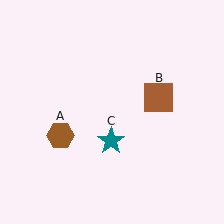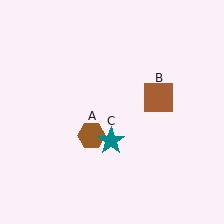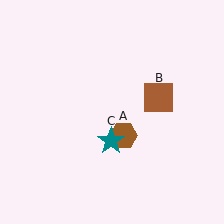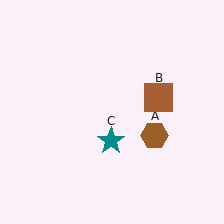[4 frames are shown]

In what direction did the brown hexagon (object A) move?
The brown hexagon (object A) moved right.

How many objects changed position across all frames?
1 object changed position: brown hexagon (object A).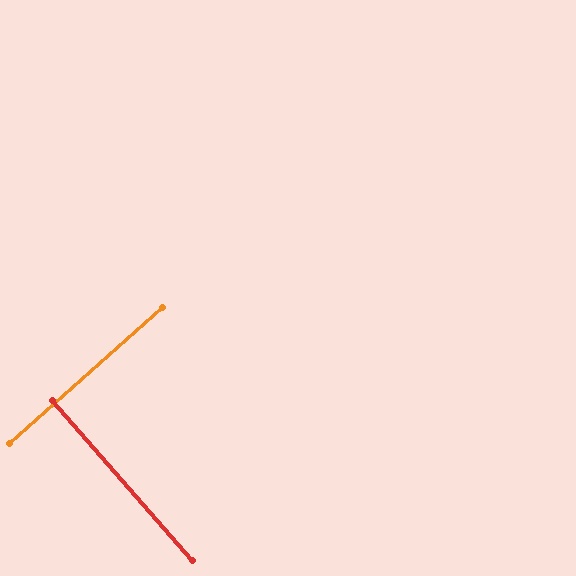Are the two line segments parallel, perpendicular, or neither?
Perpendicular — they meet at approximately 90°.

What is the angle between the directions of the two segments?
Approximately 90 degrees.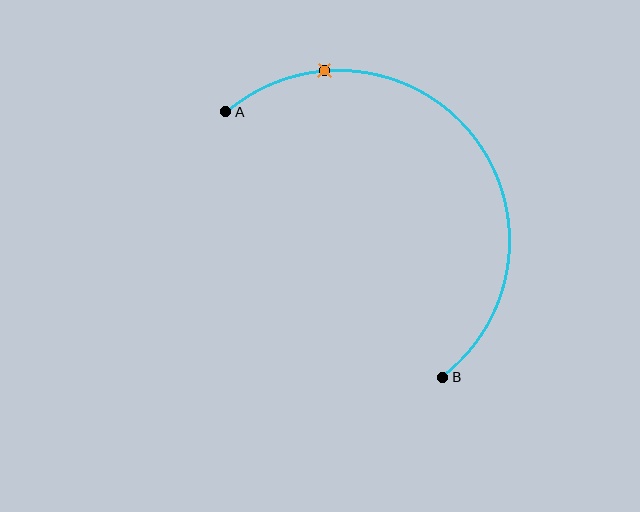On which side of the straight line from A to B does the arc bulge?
The arc bulges above and to the right of the straight line connecting A and B.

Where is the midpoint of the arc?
The arc midpoint is the point on the curve farthest from the straight line joining A and B. It sits above and to the right of that line.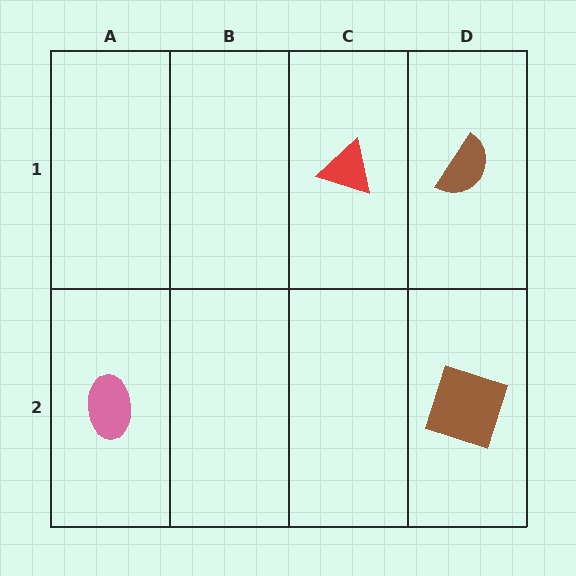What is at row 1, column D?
A brown semicircle.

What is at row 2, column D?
A brown square.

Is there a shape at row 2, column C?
No, that cell is empty.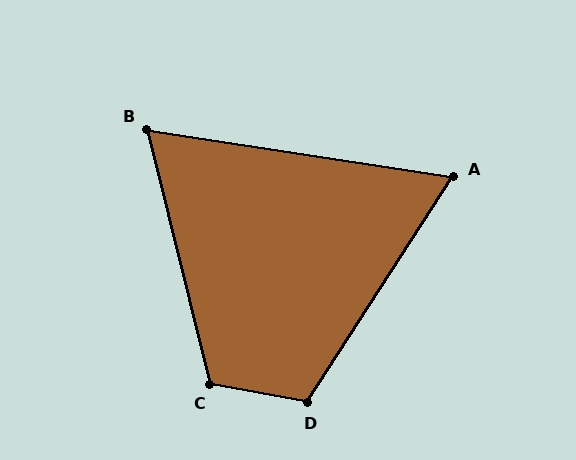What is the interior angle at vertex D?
Approximately 113 degrees (obtuse).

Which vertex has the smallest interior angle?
A, at approximately 66 degrees.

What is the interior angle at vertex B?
Approximately 67 degrees (acute).